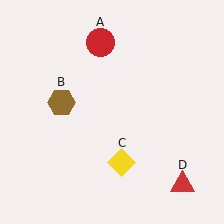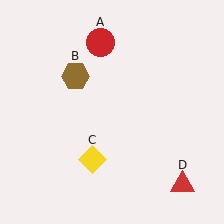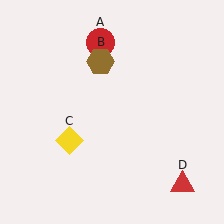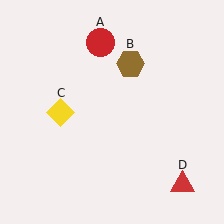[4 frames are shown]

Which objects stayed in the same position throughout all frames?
Red circle (object A) and red triangle (object D) remained stationary.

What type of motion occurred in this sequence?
The brown hexagon (object B), yellow diamond (object C) rotated clockwise around the center of the scene.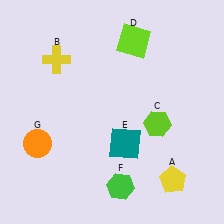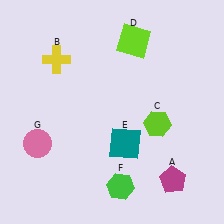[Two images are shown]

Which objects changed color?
A changed from yellow to magenta. G changed from orange to pink.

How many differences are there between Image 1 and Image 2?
There are 2 differences between the two images.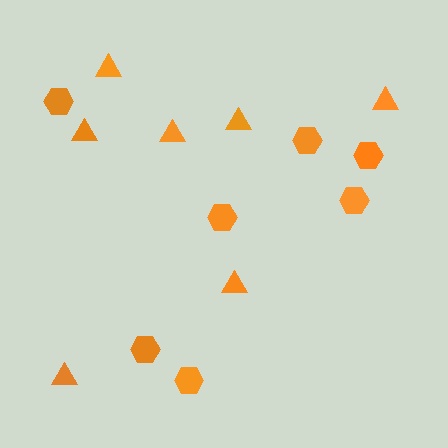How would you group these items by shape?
There are 2 groups: one group of triangles (7) and one group of hexagons (7).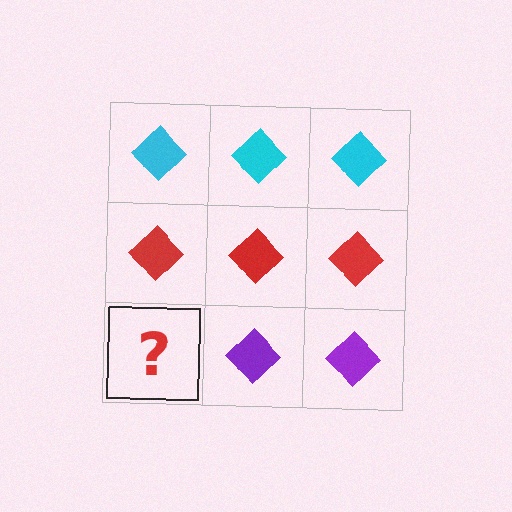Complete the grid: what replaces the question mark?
The question mark should be replaced with a purple diamond.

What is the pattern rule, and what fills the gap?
The rule is that each row has a consistent color. The gap should be filled with a purple diamond.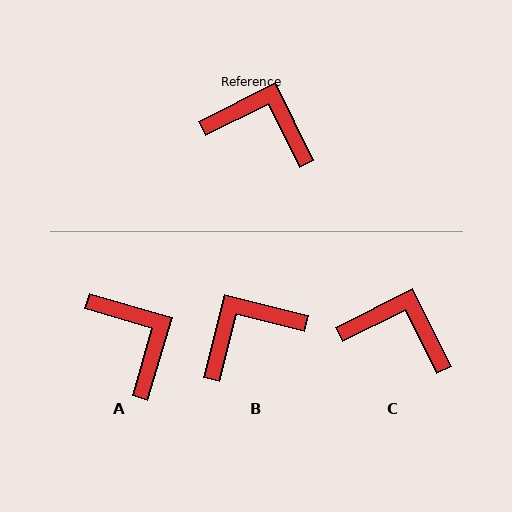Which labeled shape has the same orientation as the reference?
C.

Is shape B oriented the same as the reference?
No, it is off by about 49 degrees.